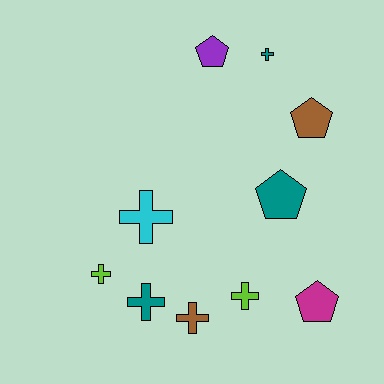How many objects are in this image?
There are 10 objects.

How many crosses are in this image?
There are 6 crosses.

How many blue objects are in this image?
There are no blue objects.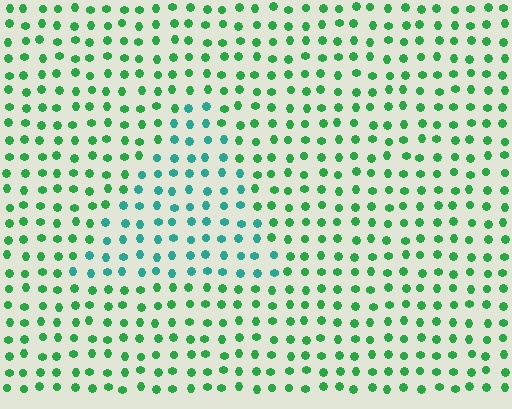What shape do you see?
I see a triangle.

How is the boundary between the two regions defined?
The boundary is defined purely by a slight shift in hue (about 38 degrees). Spacing, size, and orientation are identical on both sides.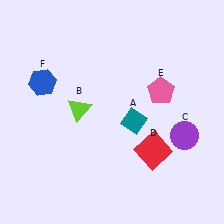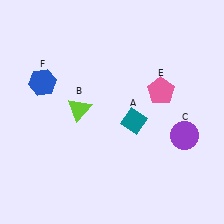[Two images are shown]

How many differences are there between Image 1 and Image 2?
There is 1 difference between the two images.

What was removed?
The red square (D) was removed in Image 2.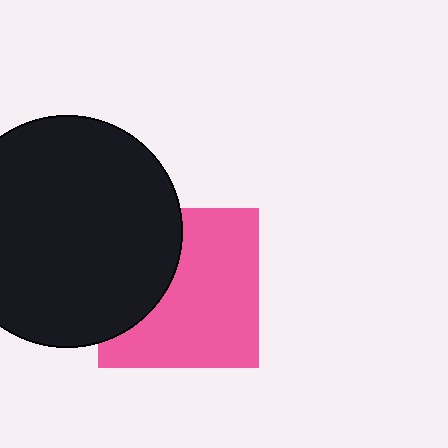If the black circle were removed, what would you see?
You would see the complete pink square.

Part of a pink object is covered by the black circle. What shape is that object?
It is a square.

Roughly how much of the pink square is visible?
About half of it is visible (roughly 65%).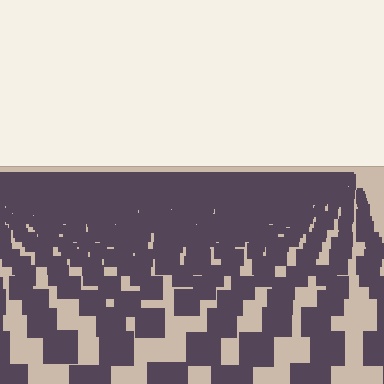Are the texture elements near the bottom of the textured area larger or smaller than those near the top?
Larger. Near the bottom, elements are closer to the viewer and appear at a bigger on-screen size.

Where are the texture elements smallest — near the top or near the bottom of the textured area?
Near the top.